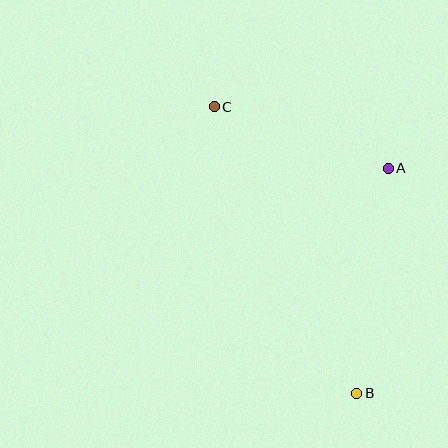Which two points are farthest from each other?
Points B and C are farthest from each other.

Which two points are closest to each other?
Points A and C are closest to each other.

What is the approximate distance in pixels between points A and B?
The distance between A and B is approximately 227 pixels.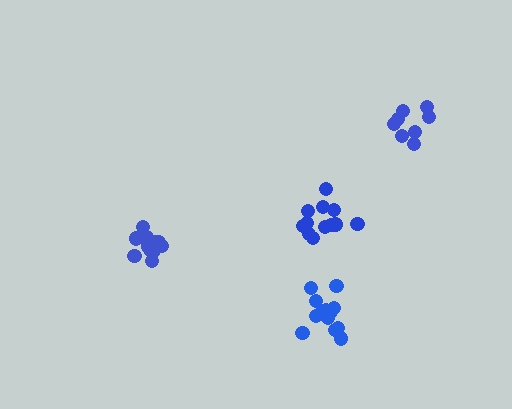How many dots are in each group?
Group 1: 12 dots, Group 2: 8 dots, Group 3: 12 dots, Group 4: 14 dots (46 total).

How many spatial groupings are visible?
There are 4 spatial groupings.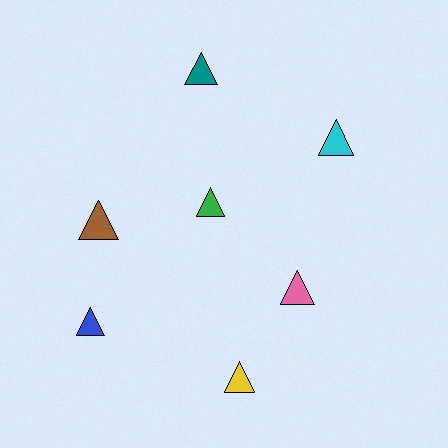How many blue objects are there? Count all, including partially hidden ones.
There is 1 blue object.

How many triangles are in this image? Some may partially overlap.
There are 7 triangles.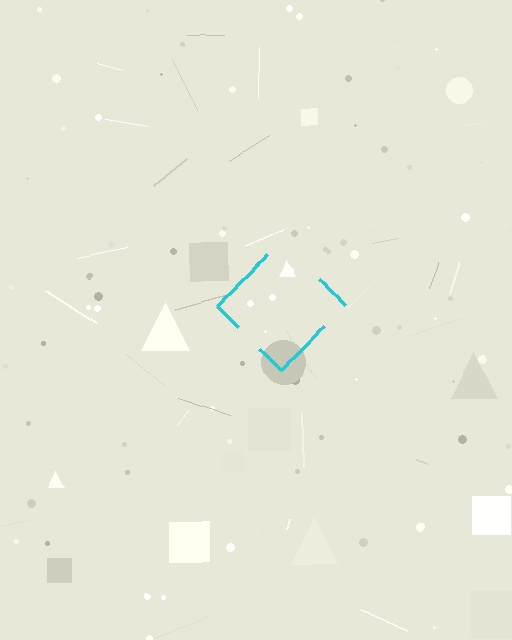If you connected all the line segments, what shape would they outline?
They would outline a diamond.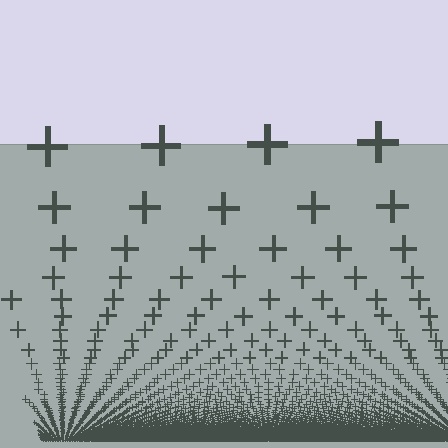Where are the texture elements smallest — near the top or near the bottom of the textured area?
Near the bottom.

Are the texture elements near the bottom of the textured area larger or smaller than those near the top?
Smaller. The gradient is inverted — elements near the bottom are smaller and denser.